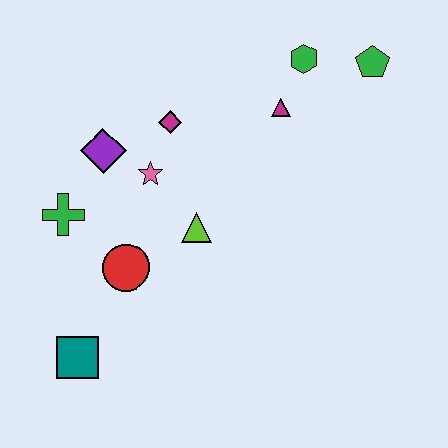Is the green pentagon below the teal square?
No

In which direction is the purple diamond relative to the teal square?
The purple diamond is above the teal square.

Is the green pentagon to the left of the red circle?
No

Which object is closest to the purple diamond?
The pink star is closest to the purple diamond.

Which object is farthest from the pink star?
The green pentagon is farthest from the pink star.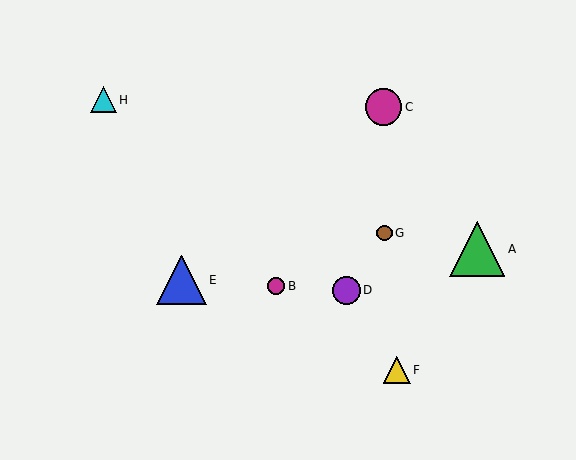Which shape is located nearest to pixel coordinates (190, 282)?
The blue triangle (labeled E) at (181, 280) is nearest to that location.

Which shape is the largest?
The green triangle (labeled A) is the largest.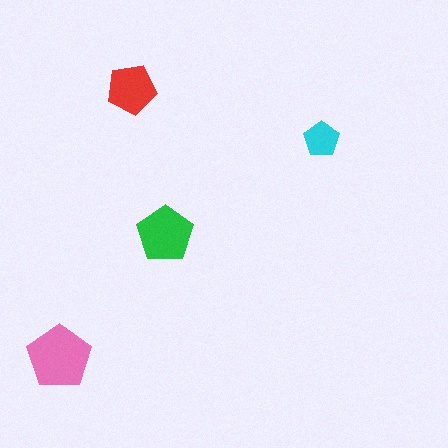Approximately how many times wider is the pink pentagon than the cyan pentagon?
About 2 times wider.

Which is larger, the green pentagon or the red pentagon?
The green one.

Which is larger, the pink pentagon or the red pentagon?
The pink one.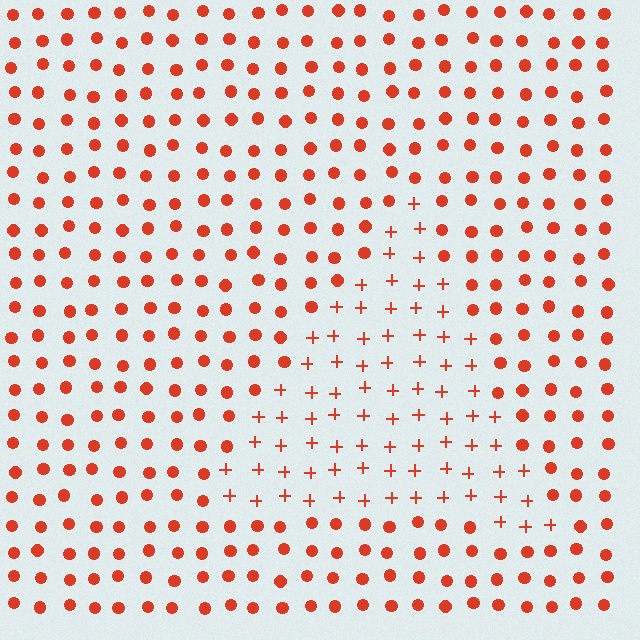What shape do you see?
I see a triangle.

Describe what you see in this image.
The image is filled with small red elements arranged in a uniform grid. A triangle-shaped region contains plus signs, while the surrounding area contains circles. The boundary is defined purely by the change in element shape.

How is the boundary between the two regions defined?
The boundary is defined by a change in element shape: plus signs inside vs. circles outside. All elements share the same color and spacing.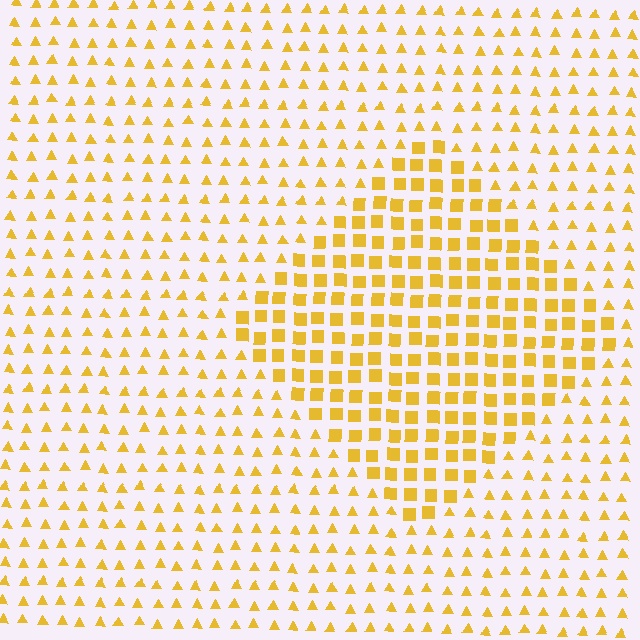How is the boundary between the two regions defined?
The boundary is defined by a change in element shape: squares inside vs. triangles outside. All elements share the same color and spacing.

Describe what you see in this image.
The image is filled with small yellow elements arranged in a uniform grid. A diamond-shaped region contains squares, while the surrounding area contains triangles. The boundary is defined purely by the change in element shape.